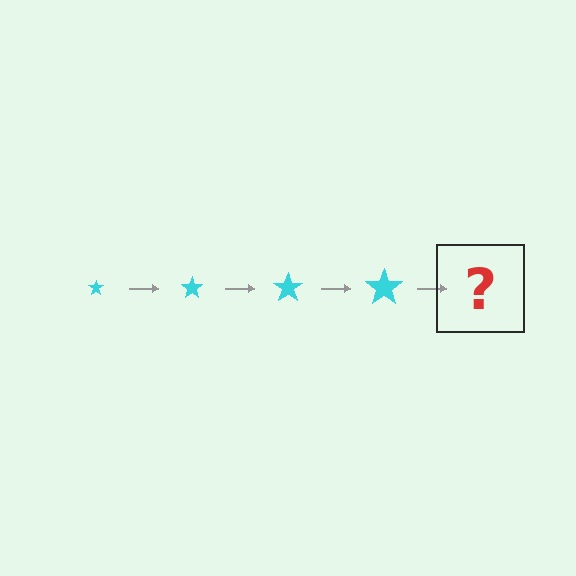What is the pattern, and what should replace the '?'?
The pattern is that the star gets progressively larger each step. The '?' should be a cyan star, larger than the previous one.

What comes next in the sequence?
The next element should be a cyan star, larger than the previous one.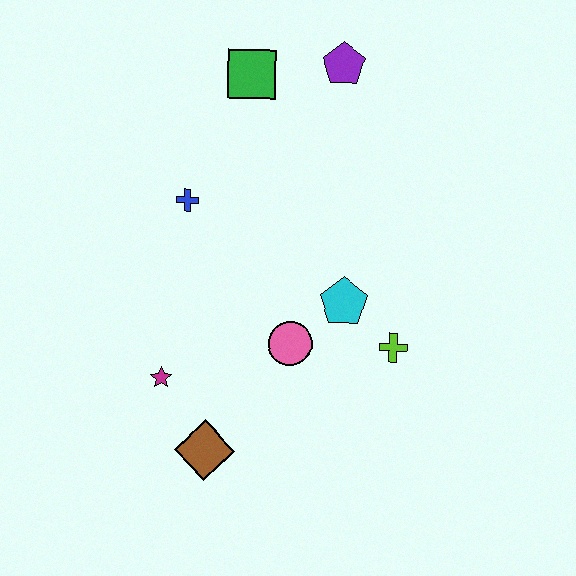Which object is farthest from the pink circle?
The purple pentagon is farthest from the pink circle.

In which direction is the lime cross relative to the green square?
The lime cross is below the green square.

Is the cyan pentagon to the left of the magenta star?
No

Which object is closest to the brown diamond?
The magenta star is closest to the brown diamond.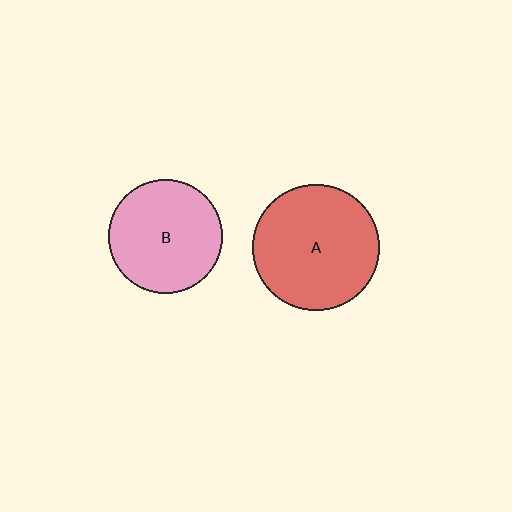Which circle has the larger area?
Circle A (red).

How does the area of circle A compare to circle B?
Approximately 1.2 times.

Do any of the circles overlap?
No, none of the circles overlap.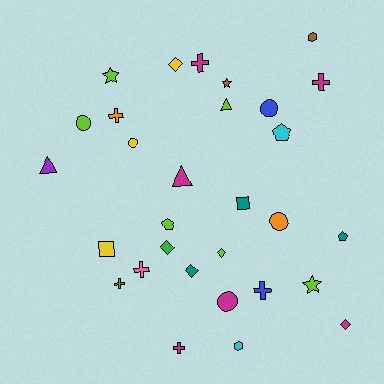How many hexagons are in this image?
There are 2 hexagons.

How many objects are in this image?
There are 30 objects.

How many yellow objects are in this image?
There are 3 yellow objects.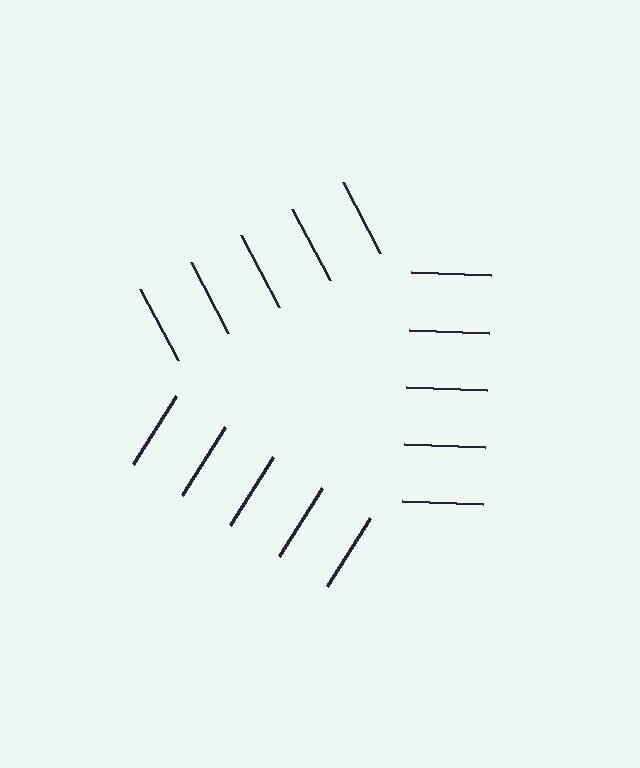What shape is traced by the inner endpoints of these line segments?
An illusory triangle — the line segments terminate on its edges but no continuous stroke is drawn.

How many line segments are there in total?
15 — 5 along each of the 3 edges.